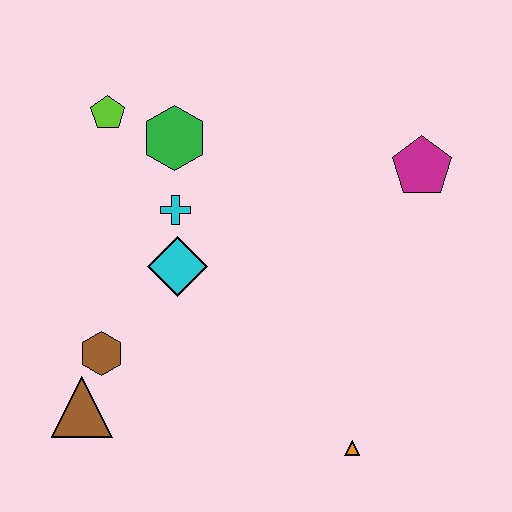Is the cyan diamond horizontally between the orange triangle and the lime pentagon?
Yes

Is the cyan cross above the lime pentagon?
No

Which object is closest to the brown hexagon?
The brown triangle is closest to the brown hexagon.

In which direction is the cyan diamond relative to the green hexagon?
The cyan diamond is below the green hexagon.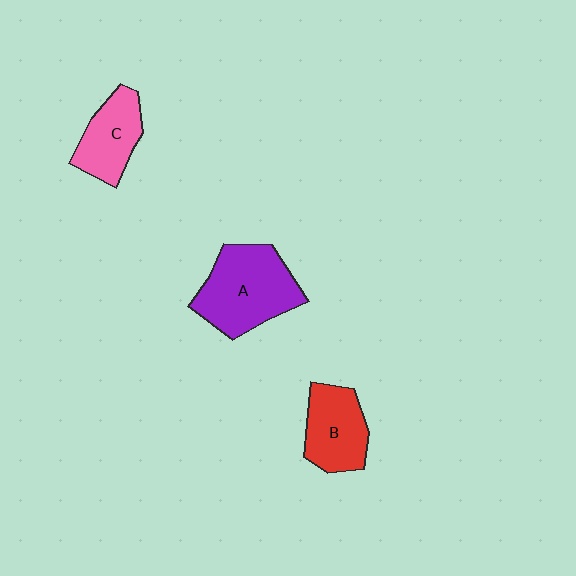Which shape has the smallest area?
Shape C (pink).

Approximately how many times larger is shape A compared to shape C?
Approximately 1.6 times.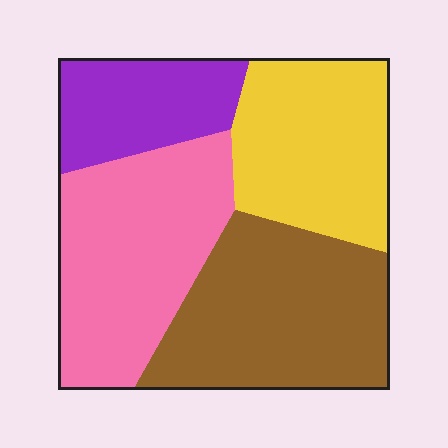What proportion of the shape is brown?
Brown takes up between a sixth and a third of the shape.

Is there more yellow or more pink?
Pink.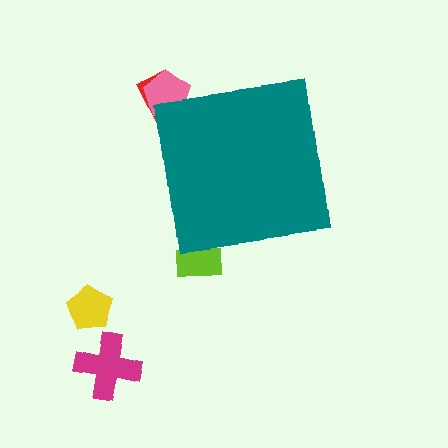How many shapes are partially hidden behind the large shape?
3 shapes are partially hidden.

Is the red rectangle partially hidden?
Yes, the red rectangle is partially hidden behind the teal square.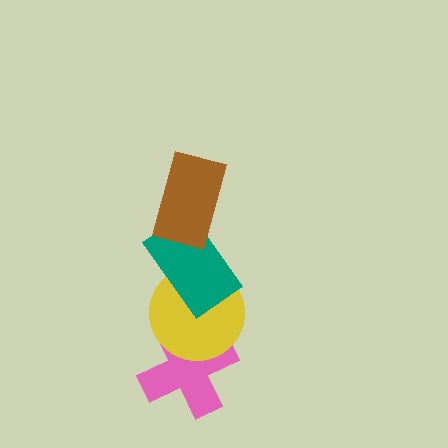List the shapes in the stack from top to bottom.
From top to bottom: the brown rectangle, the teal rectangle, the yellow circle, the pink cross.